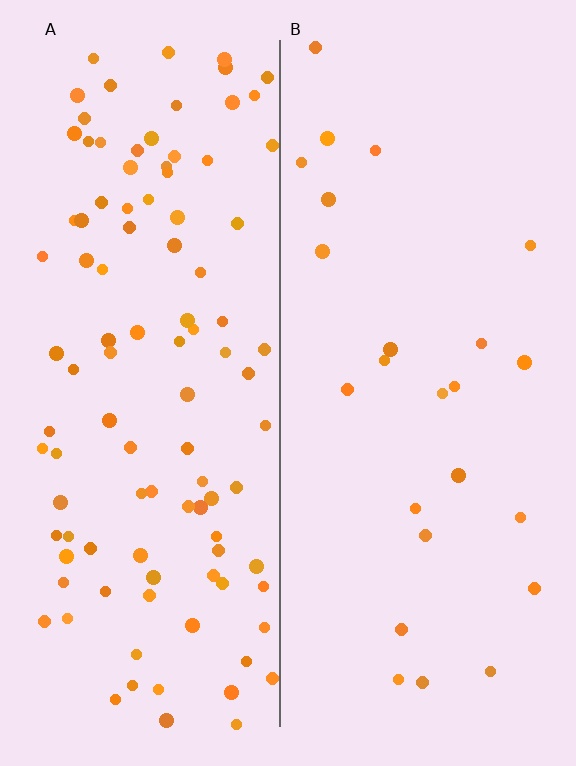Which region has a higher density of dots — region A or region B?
A (the left).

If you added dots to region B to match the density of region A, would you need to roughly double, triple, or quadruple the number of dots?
Approximately quadruple.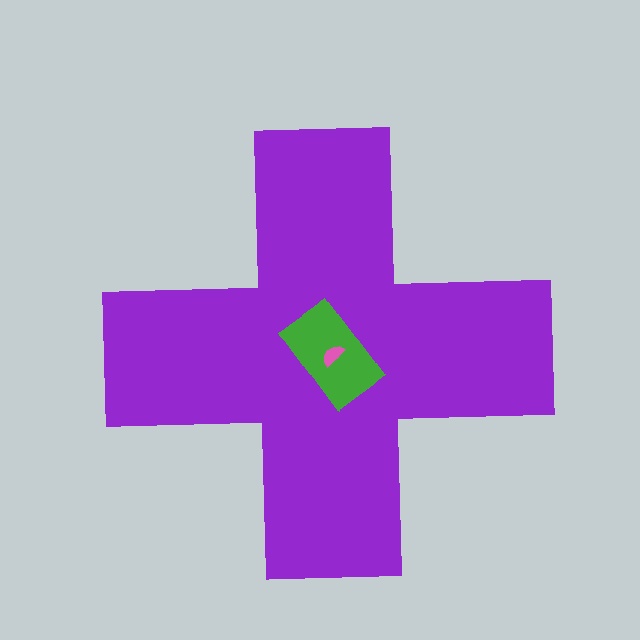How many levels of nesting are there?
3.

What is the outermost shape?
The purple cross.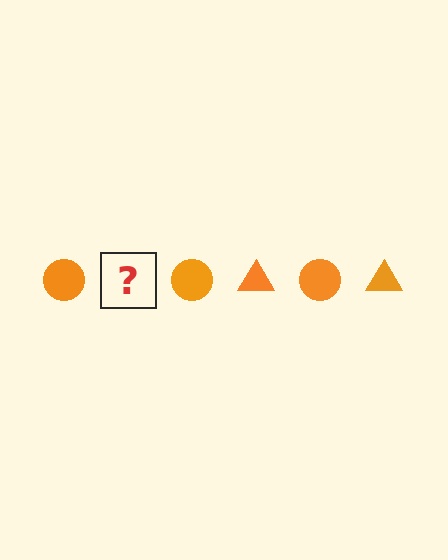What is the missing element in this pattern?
The missing element is an orange triangle.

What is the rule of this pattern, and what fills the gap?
The rule is that the pattern cycles through circle, triangle shapes in orange. The gap should be filled with an orange triangle.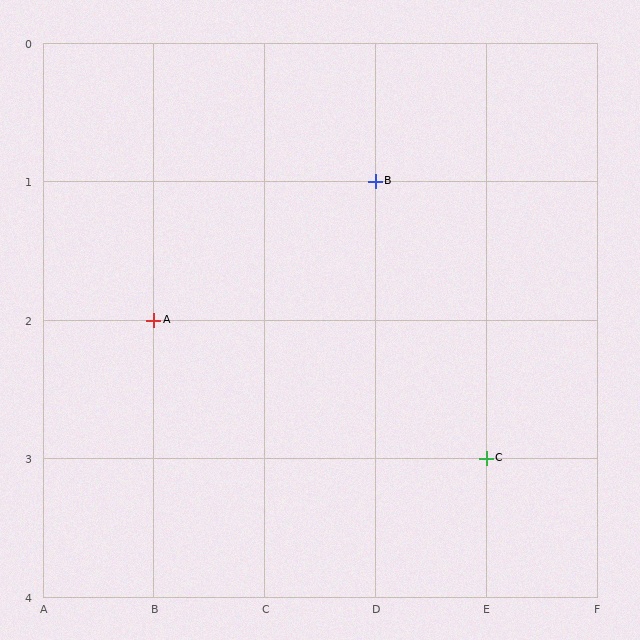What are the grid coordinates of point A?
Point A is at grid coordinates (B, 2).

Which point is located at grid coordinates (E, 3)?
Point C is at (E, 3).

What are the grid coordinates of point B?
Point B is at grid coordinates (D, 1).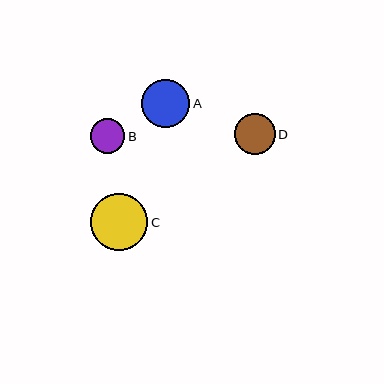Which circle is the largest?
Circle C is the largest with a size of approximately 57 pixels.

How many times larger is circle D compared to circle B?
Circle D is approximately 1.2 times the size of circle B.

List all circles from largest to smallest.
From largest to smallest: C, A, D, B.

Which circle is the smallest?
Circle B is the smallest with a size of approximately 35 pixels.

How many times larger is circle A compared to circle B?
Circle A is approximately 1.4 times the size of circle B.